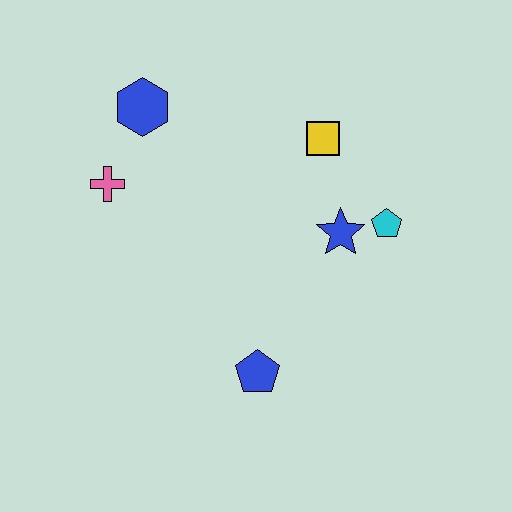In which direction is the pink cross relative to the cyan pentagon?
The pink cross is to the left of the cyan pentagon.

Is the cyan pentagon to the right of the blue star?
Yes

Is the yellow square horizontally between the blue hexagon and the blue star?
Yes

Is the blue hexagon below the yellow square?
No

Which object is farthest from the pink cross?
The cyan pentagon is farthest from the pink cross.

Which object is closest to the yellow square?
The blue star is closest to the yellow square.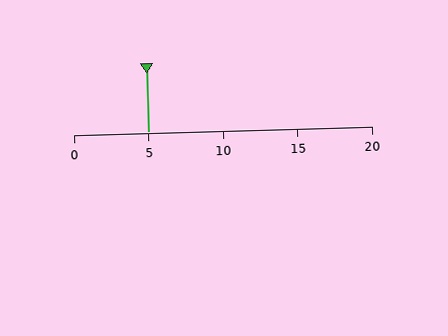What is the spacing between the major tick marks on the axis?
The major ticks are spaced 5 apart.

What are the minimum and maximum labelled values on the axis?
The axis runs from 0 to 20.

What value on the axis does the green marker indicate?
The marker indicates approximately 5.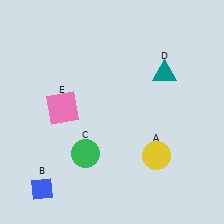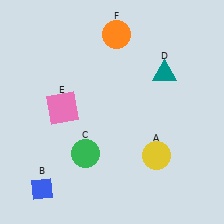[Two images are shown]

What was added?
An orange circle (F) was added in Image 2.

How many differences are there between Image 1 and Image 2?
There is 1 difference between the two images.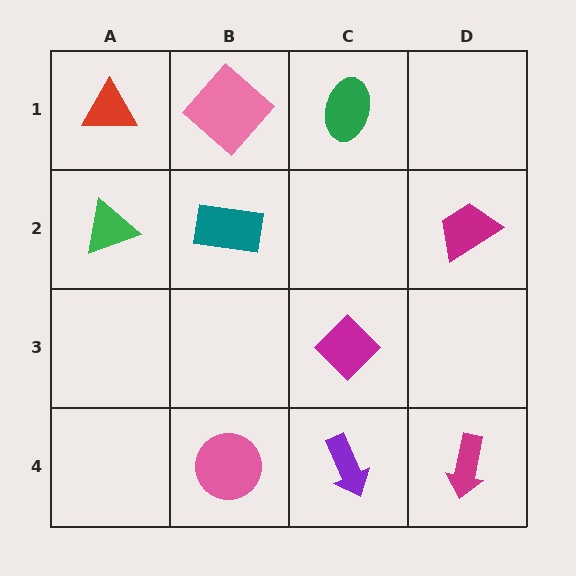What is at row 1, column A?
A red triangle.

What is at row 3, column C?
A magenta diamond.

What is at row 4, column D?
A magenta arrow.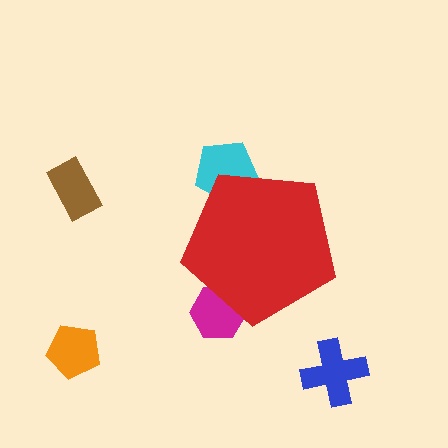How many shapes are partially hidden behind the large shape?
2 shapes are partially hidden.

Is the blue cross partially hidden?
No, the blue cross is fully visible.